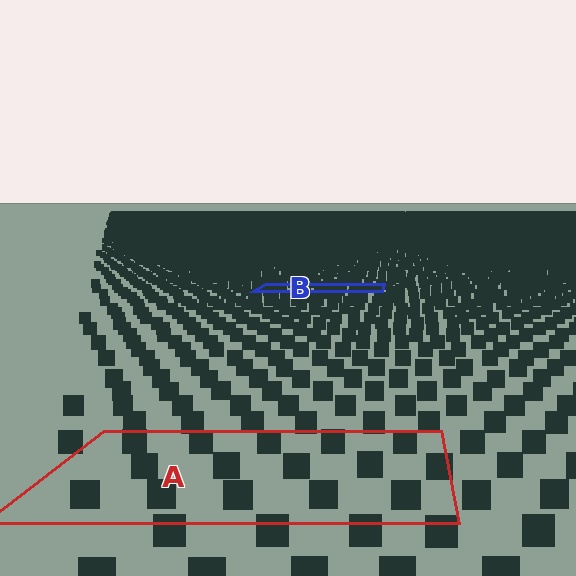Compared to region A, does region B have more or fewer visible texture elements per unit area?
Region B has more texture elements per unit area — they are packed more densely because it is farther away.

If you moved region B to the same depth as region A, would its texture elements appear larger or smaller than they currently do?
They would appear larger. At a closer depth, the same texture elements are projected at a bigger on-screen size.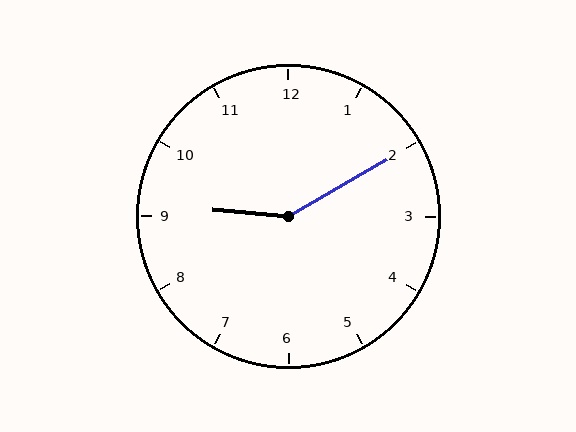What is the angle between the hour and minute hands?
Approximately 145 degrees.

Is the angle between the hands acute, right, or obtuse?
It is obtuse.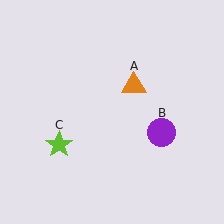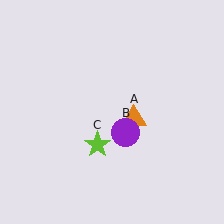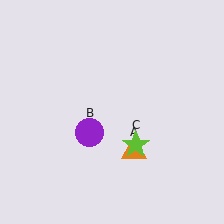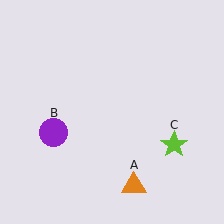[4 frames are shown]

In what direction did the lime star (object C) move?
The lime star (object C) moved right.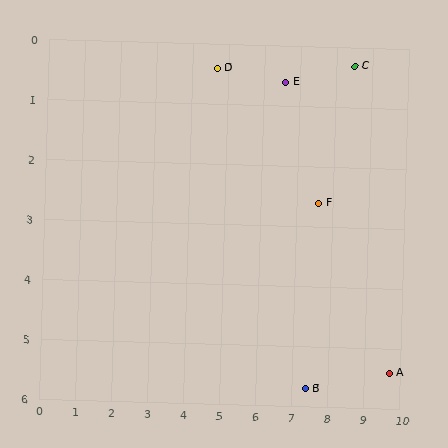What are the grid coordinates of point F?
Point F is at approximately (7.6, 2.6).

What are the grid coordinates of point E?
Point E is at approximately (6.6, 0.6).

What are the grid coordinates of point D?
Point D is at approximately (4.7, 0.4).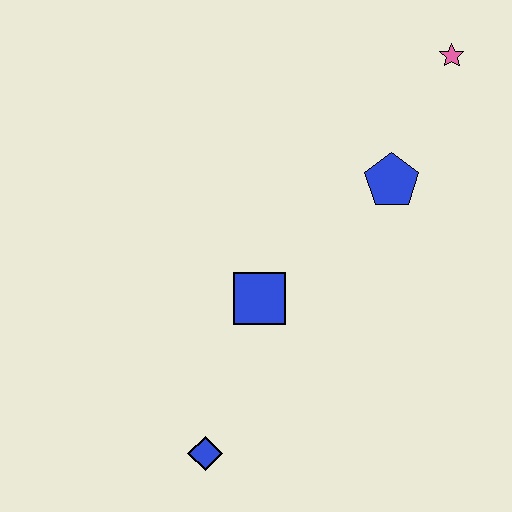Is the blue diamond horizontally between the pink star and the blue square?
No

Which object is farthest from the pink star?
The blue diamond is farthest from the pink star.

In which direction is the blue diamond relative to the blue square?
The blue diamond is below the blue square.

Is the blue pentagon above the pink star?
No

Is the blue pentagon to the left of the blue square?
No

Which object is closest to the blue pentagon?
The pink star is closest to the blue pentagon.